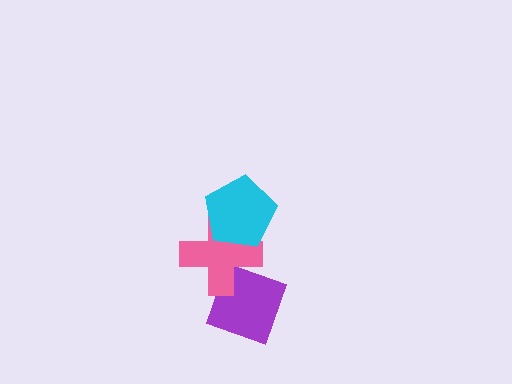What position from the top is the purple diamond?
The purple diamond is 3rd from the top.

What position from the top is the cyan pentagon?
The cyan pentagon is 1st from the top.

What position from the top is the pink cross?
The pink cross is 2nd from the top.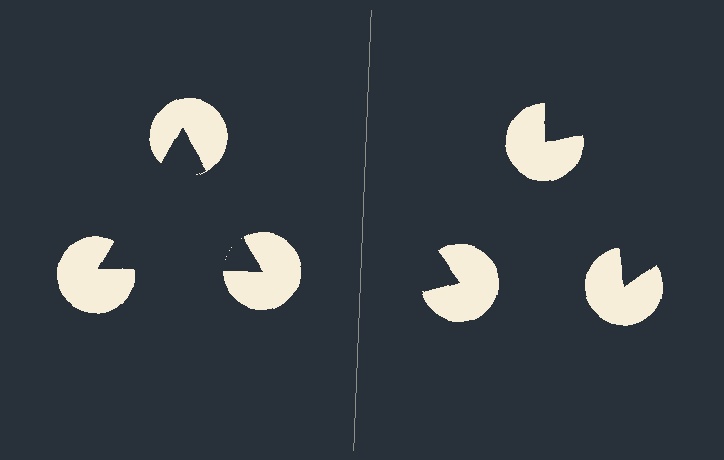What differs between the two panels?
The pac-man discs are positioned identically on both sides; only the wedge orientations differ. On the left they align to a triangle; on the right they are misaligned.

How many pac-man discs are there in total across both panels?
6 — 3 on each side.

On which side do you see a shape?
An illusory triangle appears on the left side. On the right side the wedge cuts are rotated, so no coherent shape forms.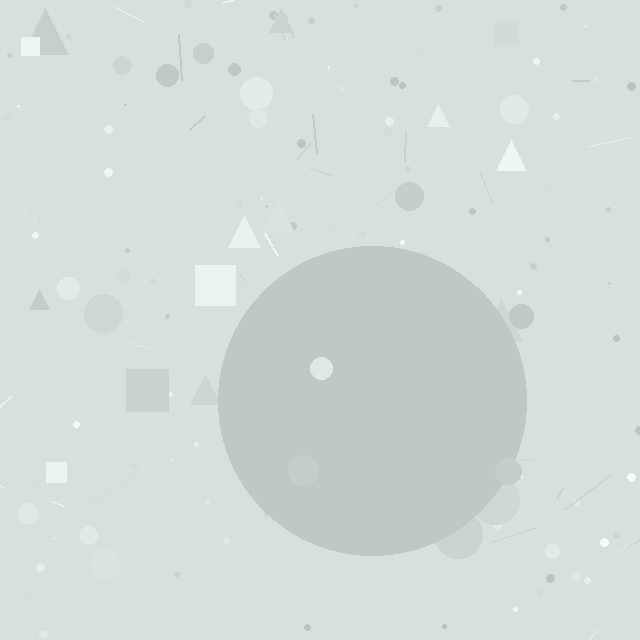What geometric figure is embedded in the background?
A circle is embedded in the background.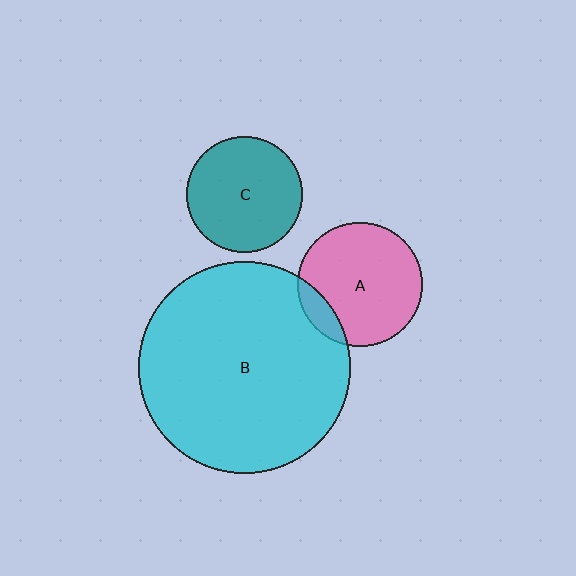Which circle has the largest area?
Circle B (cyan).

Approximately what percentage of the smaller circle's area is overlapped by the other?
Approximately 15%.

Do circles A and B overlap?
Yes.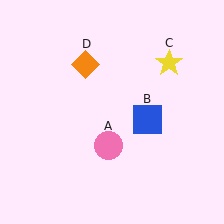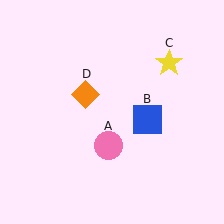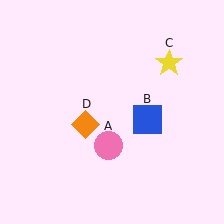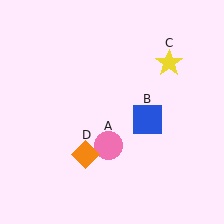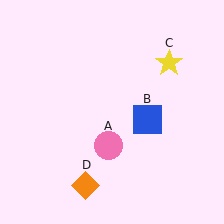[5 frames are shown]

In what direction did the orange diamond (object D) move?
The orange diamond (object D) moved down.